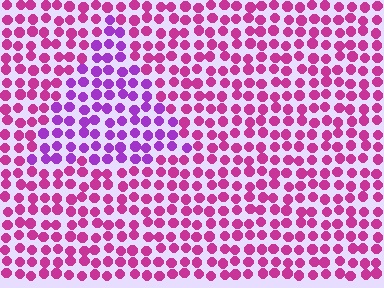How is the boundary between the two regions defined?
The boundary is defined purely by a slight shift in hue (about 35 degrees). Spacing, size, and orientation are identical on both sides.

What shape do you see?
I see a triangle.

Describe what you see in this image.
The image is filled with small magenta elements in a uniform arrangement. A triangle-shaped region is visible where the elements are tinted to a slightly different hue, forming a subtle color boundary.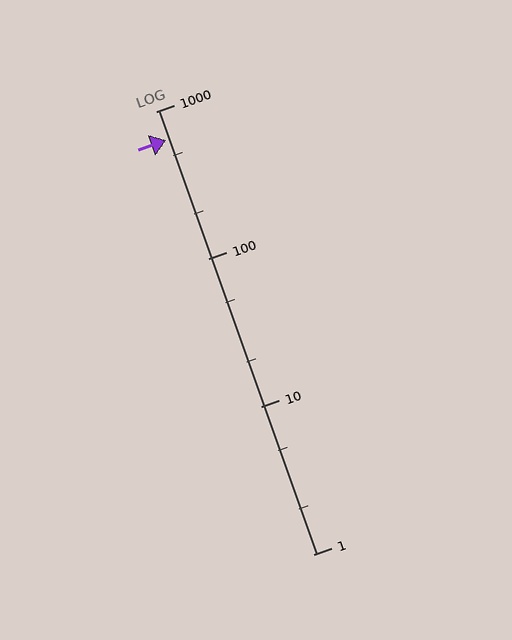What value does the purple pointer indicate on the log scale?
The pointer indicates approximately 640.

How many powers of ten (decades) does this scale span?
The scale spans 3 decades, from 1 to 1000.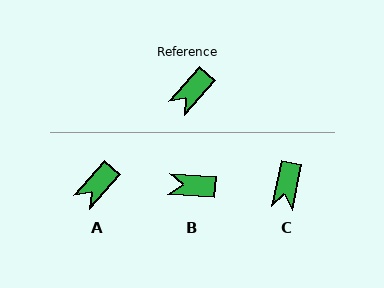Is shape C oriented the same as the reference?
No, it is off by about 30 degrees.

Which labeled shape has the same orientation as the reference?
A.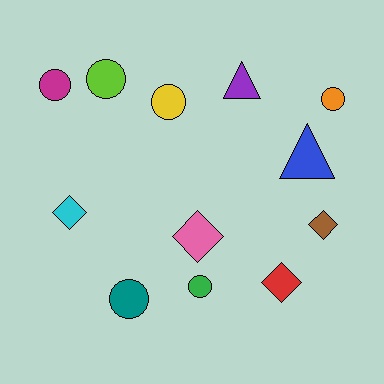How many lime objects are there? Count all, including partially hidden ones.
There is 1 lime object.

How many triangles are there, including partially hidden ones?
There are 2 triangles.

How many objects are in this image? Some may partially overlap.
There are 12 objects.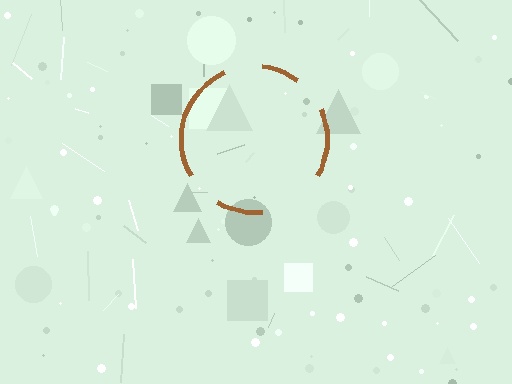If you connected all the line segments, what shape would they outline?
They would outline a circle.